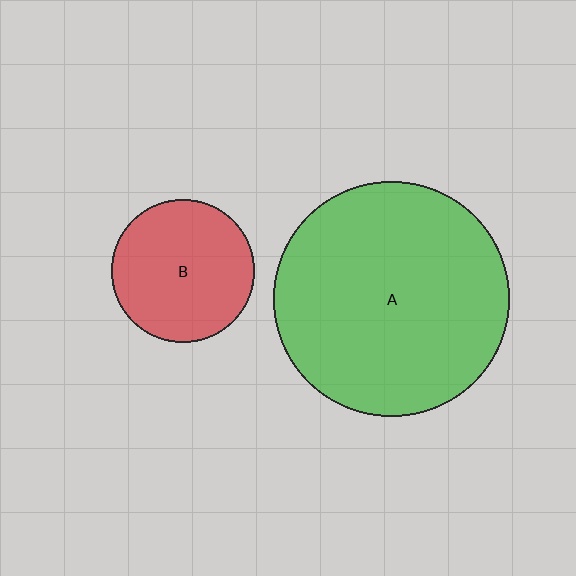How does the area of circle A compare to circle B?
Approximately 2.7 times.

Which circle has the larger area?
Circle A (green).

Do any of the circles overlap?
No, none of the circles overlap.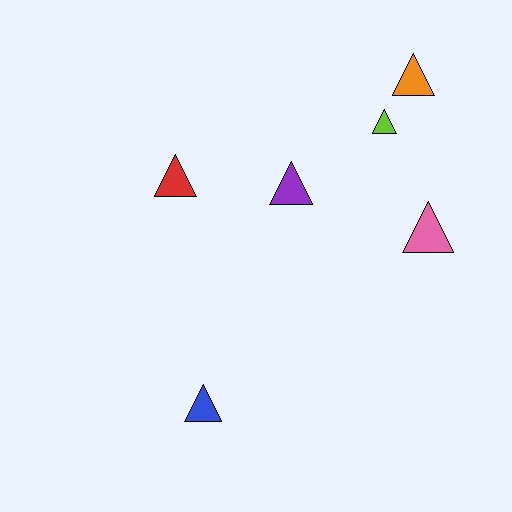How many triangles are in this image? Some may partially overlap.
There are 6 triangles.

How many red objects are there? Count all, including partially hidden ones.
There is 1 red object.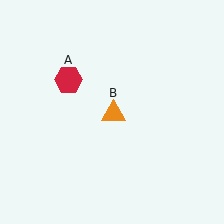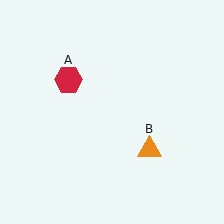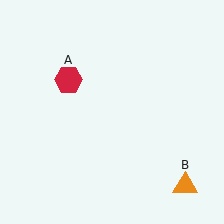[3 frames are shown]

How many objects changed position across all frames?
1 object changed position: orange triangle (object B).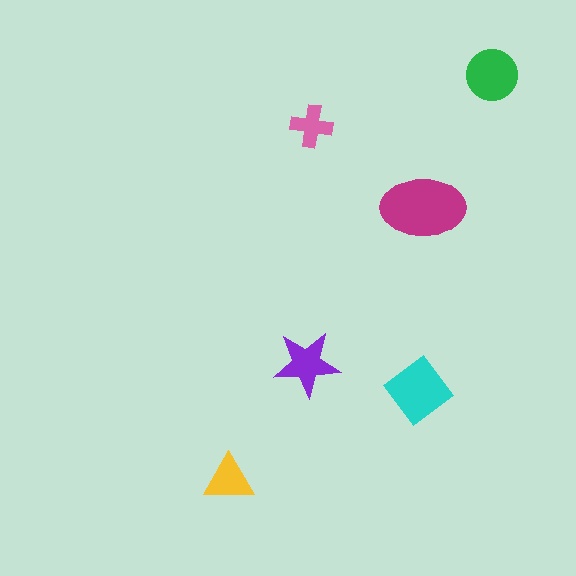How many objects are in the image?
There are 6 objects in the image.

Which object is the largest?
The magenta ellipse.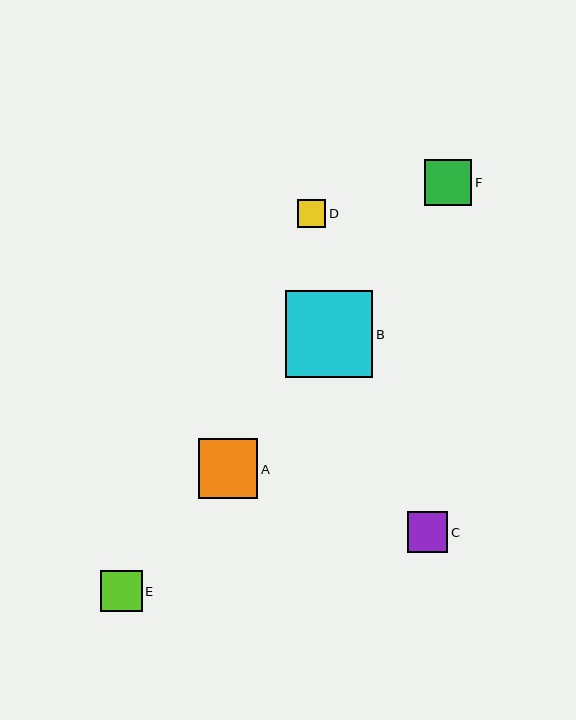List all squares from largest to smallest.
From largest to smallest: B, A, F, E, C, D.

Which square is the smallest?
Square D is the smallest with a size of approximately 29 pixels.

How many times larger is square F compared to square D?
Square F is approximately 1.6 times the size of square D.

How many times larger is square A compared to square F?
Square A is approximately 1.3 times the size of square F.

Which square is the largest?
Square B is the largest with a size of approximately 87 pixels.